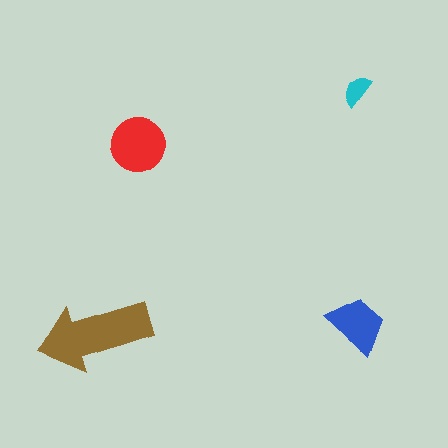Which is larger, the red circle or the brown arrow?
The brown arrow.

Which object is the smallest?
The cyan semicircle.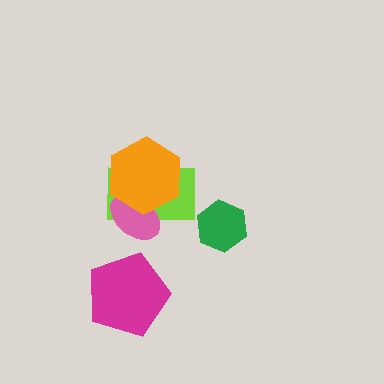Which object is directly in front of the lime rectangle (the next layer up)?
The pink ellipse is directly in front of the lime rectangle.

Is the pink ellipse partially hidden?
Yes, it is partially covered by another shape.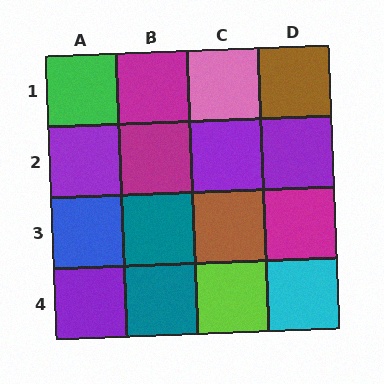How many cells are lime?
1 cell is lime.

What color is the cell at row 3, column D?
Magenta.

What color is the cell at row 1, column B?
Magenta.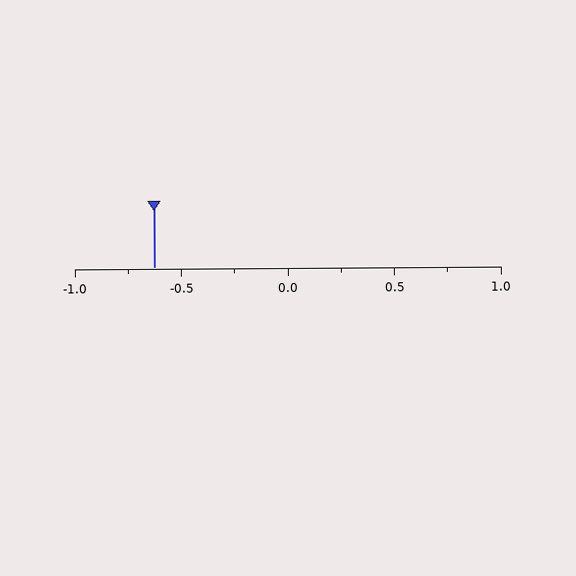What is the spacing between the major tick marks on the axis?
The major ticks are spaced 0.5 apart.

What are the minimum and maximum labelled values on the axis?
The axis runs from -1.0 to 1.0.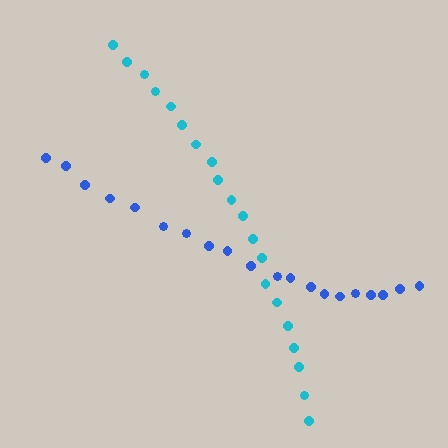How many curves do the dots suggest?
There are 2 distinct paths.